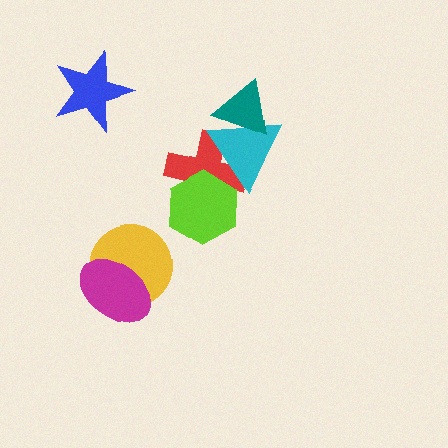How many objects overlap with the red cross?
2 objects overlap with the red cross.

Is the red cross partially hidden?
Yes, it is partially covered by another shape.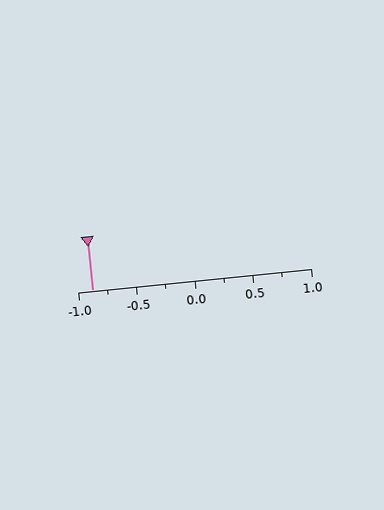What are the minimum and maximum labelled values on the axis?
The axis runs from -1.0 to 1.0.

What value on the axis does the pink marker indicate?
The marker indicates approximately -0.88.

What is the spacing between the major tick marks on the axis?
The major ticks are spaced 0.5 apart.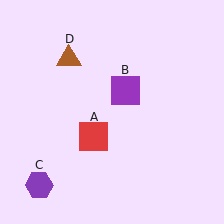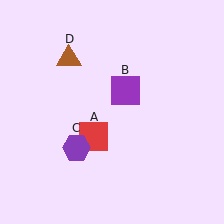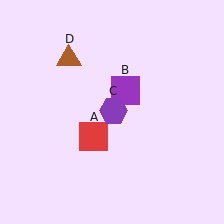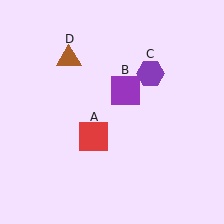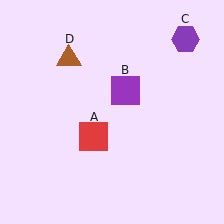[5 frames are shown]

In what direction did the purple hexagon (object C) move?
The purple hexagon (object C) moved up and to the right.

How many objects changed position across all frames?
1 object changed position: purple hexagon (object C).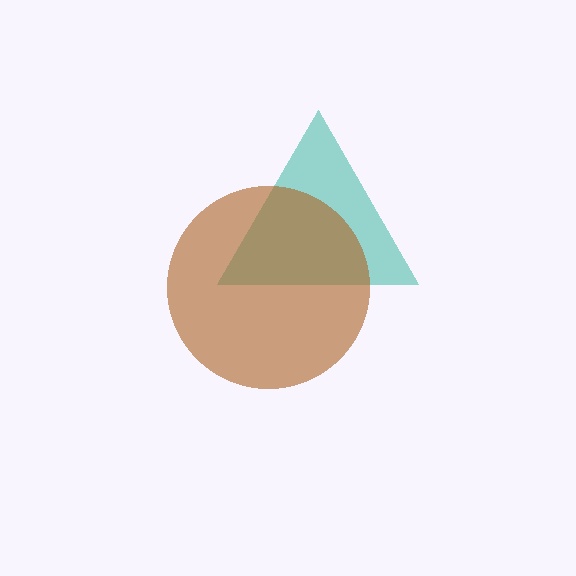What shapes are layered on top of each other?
The layered shapes are: a teal triangle, a brown circle.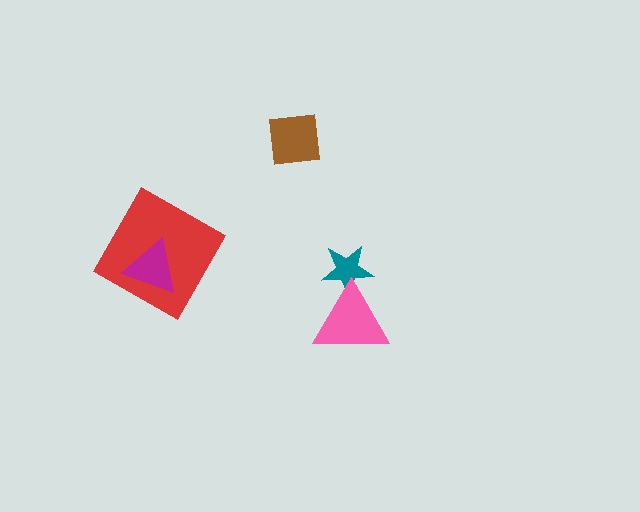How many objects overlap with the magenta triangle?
1 object overlaps with the magenta triangle.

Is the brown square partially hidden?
No, no other shape covers it.